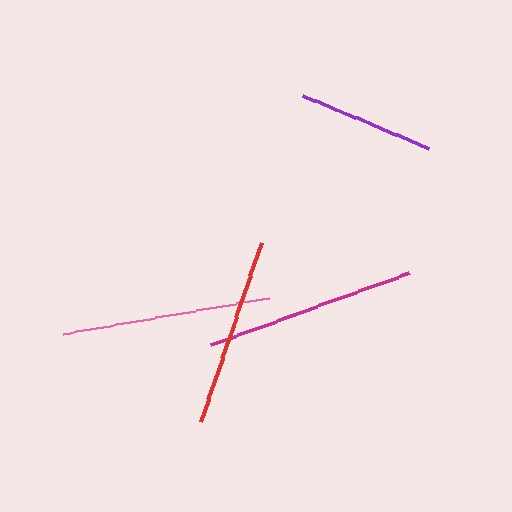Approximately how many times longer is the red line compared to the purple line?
The red line is approximately 1.4 times the length of the purple line.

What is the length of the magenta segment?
The magenta segment is approximately 212 pixels long.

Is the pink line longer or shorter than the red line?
The pink line is longer than the red line.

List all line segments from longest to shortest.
From longest to shortest: magenta, pink, red, purple.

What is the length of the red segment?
The red segment is approximately 190 pixels long.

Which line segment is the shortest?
The purple line is the shortest at approximately 137 pixels.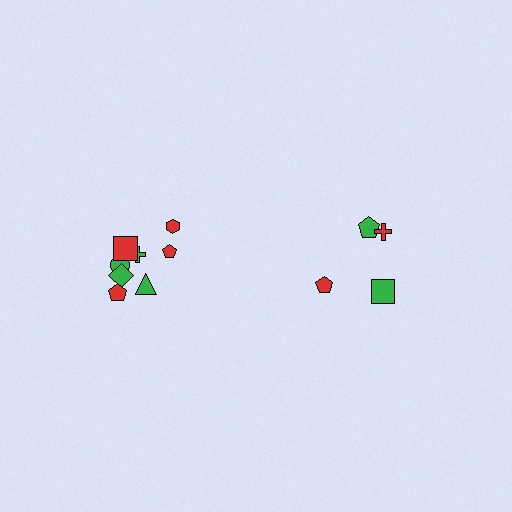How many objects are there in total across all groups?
There are 12 objects.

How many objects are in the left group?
There are 8 objects.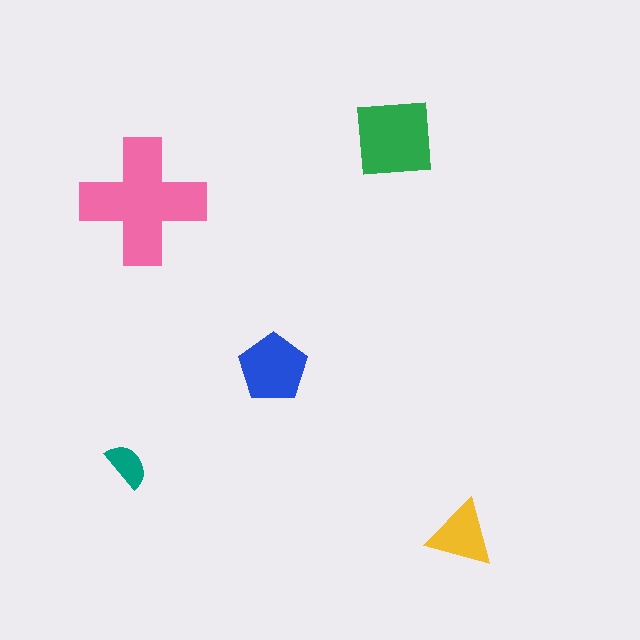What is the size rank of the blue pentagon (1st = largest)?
3rd.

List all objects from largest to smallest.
The pink cross, the green square, the blue pentagon, the yellow triangle, the teal semicircle.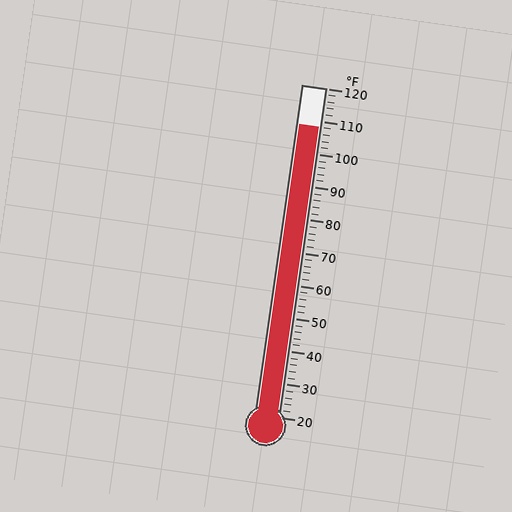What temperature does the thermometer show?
The thermometer shows approximately 108°F.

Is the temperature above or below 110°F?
The temperature is below 110°F.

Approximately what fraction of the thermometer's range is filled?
The thermometer is filled to approximately 90% of its range.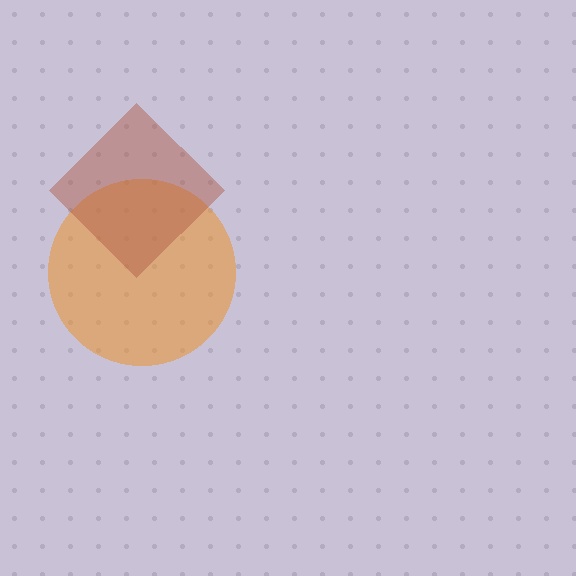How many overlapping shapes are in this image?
There are 2 overlapping shapes in the image.